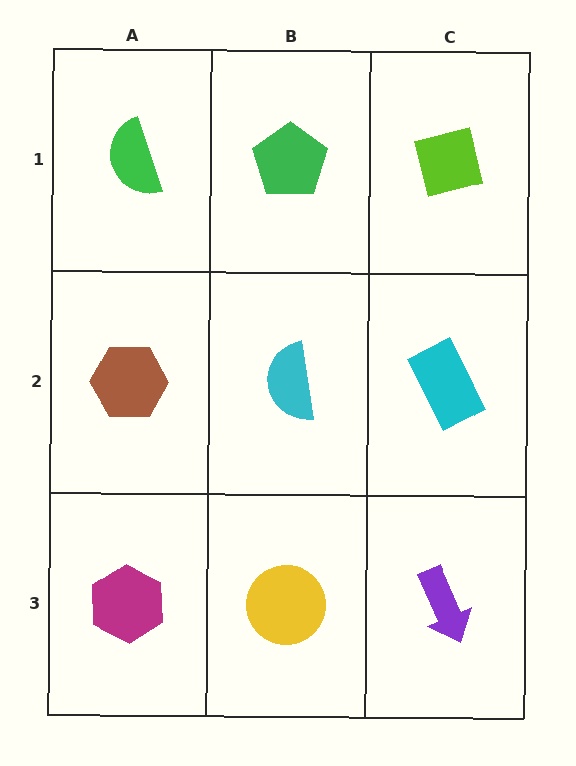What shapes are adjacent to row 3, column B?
A cyan semicircle (row 2, column B), a magenta hexagon (row 3, column A), a purple arrow (row 3, column C).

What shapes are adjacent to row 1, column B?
A cyan semicircle (row 2, column B), a green semicircle (row 1, column A), a lime square (row 1, column C).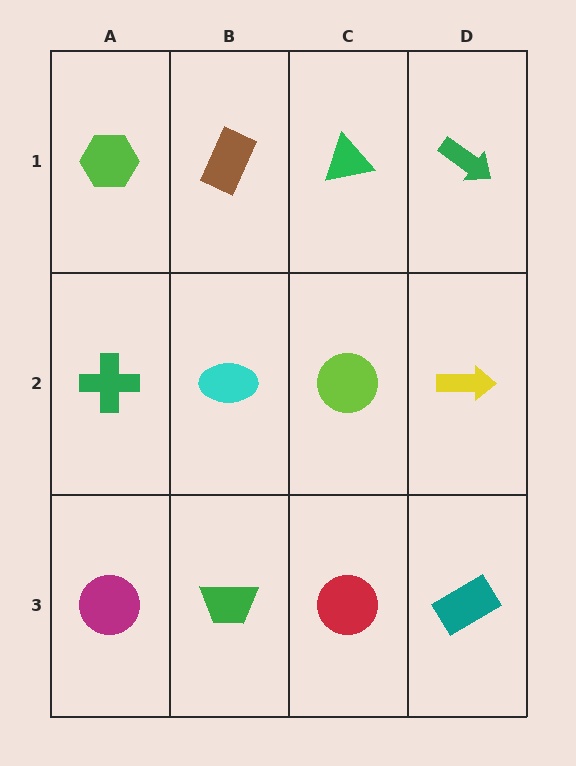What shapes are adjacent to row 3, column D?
A yellow arrow (row 2, column D), a red circle (row 3, column C).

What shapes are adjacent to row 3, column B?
A cyan ellipse (row 2, column B), a magenta circle (row 3, column A), a red circle (row 3, column C).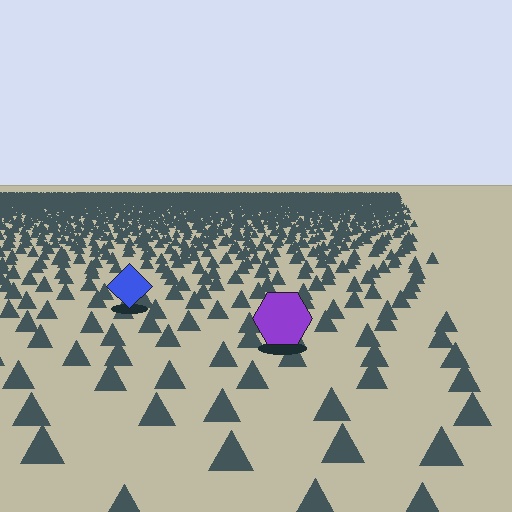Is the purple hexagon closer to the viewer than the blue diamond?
Yes. The purple hexagon is closer — you can tell from the texture gradient: the ground texture is coarser near it.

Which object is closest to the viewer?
The purple hexagon is closest. The texture marks near it are larger and more spread out.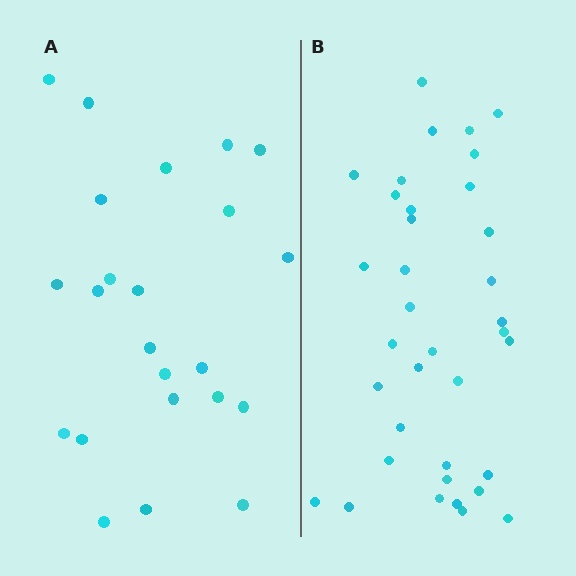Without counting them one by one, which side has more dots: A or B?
Region B (the right region) has more dots.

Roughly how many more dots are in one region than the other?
Region B has approximately 15 more dots than region A.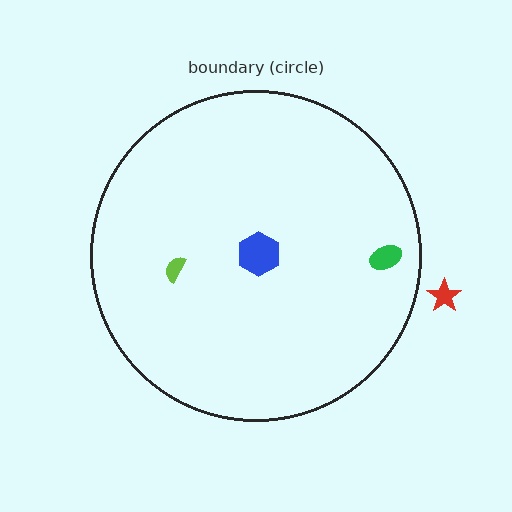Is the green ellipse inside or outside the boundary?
Inside.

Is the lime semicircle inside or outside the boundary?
Inside.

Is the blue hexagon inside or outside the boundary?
Inside.